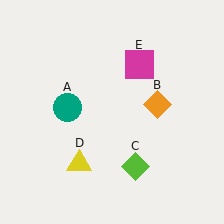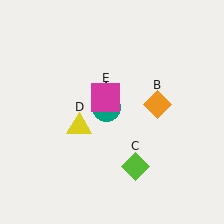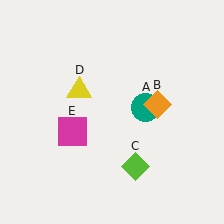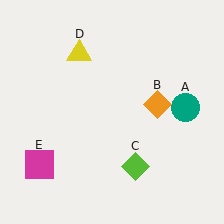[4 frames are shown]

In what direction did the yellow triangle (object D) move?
The yellow triangle (object D) moved up.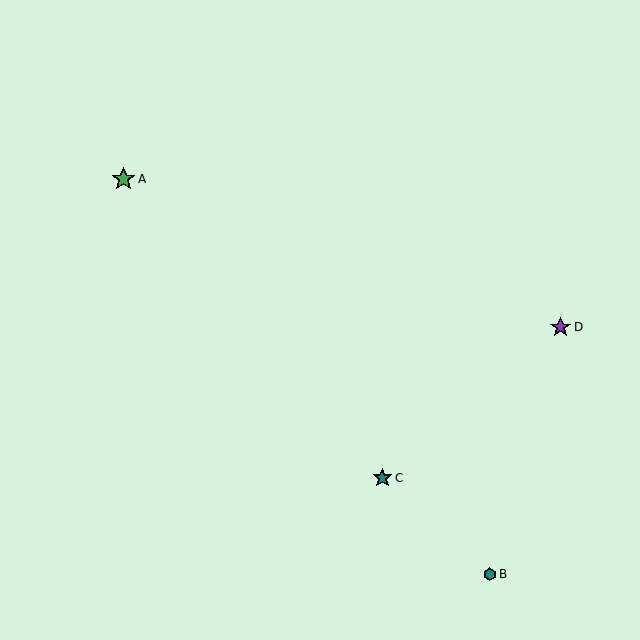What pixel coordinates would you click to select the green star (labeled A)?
Click at (123, 179) to select the green star A.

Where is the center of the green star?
The center of the green star is at (123, 179).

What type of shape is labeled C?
Shape C is a teal star.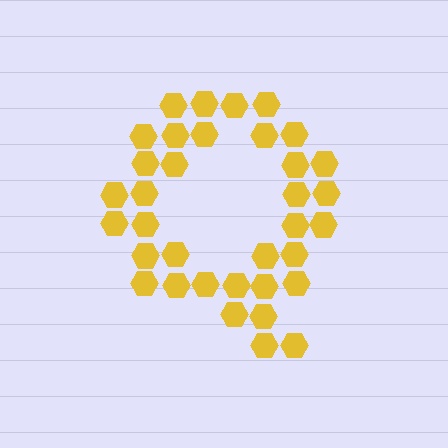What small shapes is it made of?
It is made of small hexagons.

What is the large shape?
The large shape is the letter Q.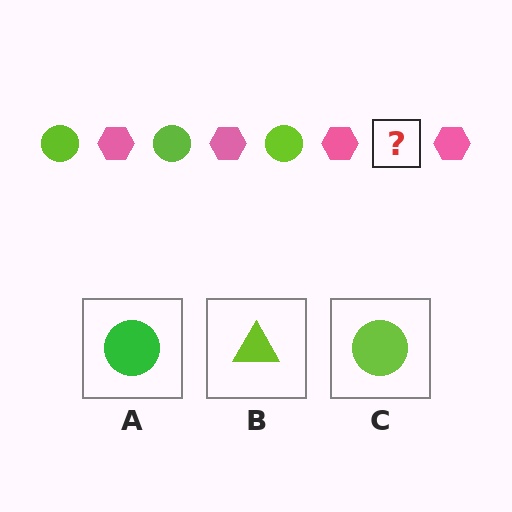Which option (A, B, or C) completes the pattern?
C.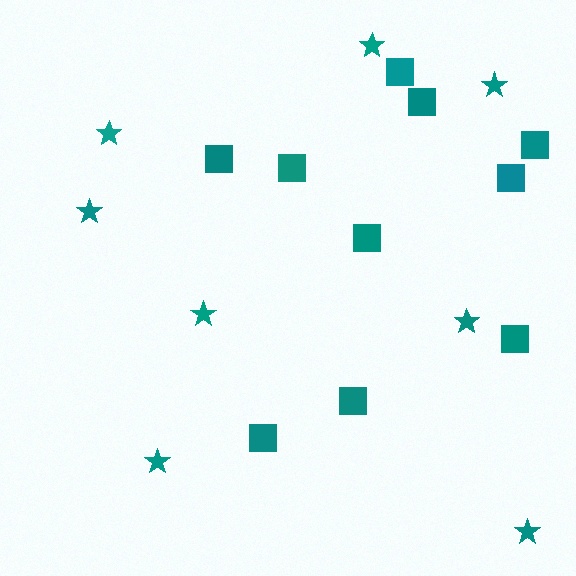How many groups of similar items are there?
There are 2 groups: one group of stars (8) and one group of squares (10).